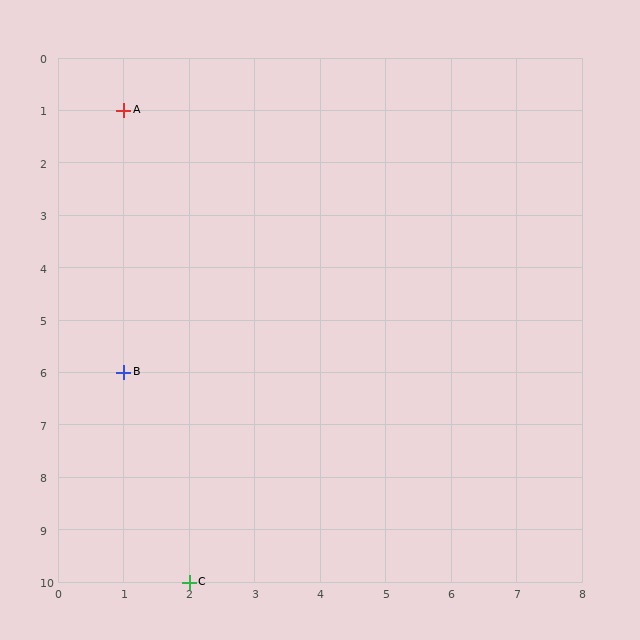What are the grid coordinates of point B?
Point B is at grid coordinates (1, 6).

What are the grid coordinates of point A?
Point A is at grid coordinates (1, 1).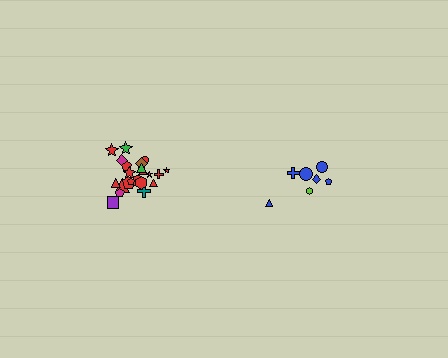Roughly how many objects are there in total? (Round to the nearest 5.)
Roughly 30 objects in total.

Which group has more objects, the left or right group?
The left group.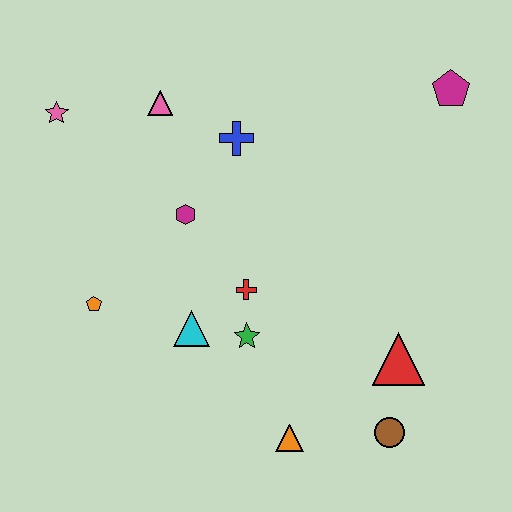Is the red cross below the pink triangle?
Yes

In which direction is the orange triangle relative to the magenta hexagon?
The orange triangle is below the magenta hexagon.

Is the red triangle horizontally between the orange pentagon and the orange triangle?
No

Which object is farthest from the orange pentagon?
The magenta pentagon is farthest from the orange pentagon.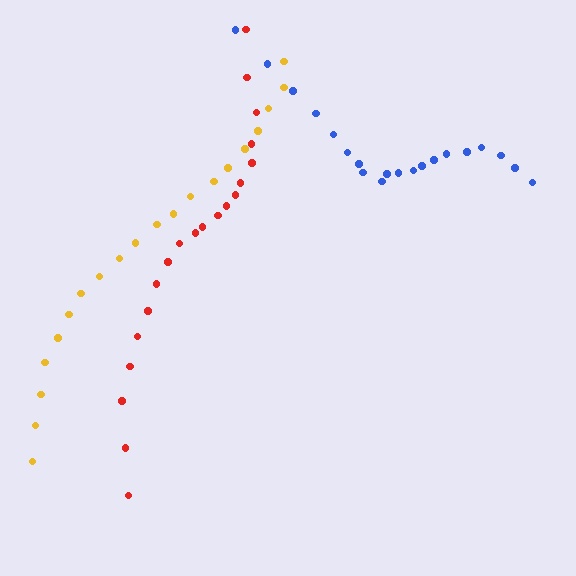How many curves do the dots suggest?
There are 3 distinct paths.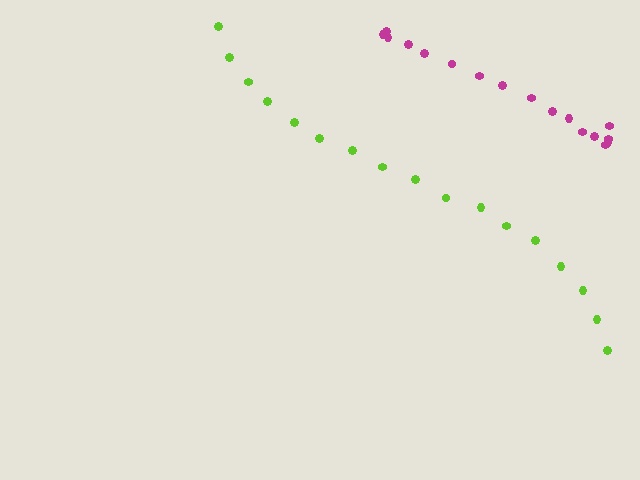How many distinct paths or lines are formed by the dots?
There are 2 distinct paths.